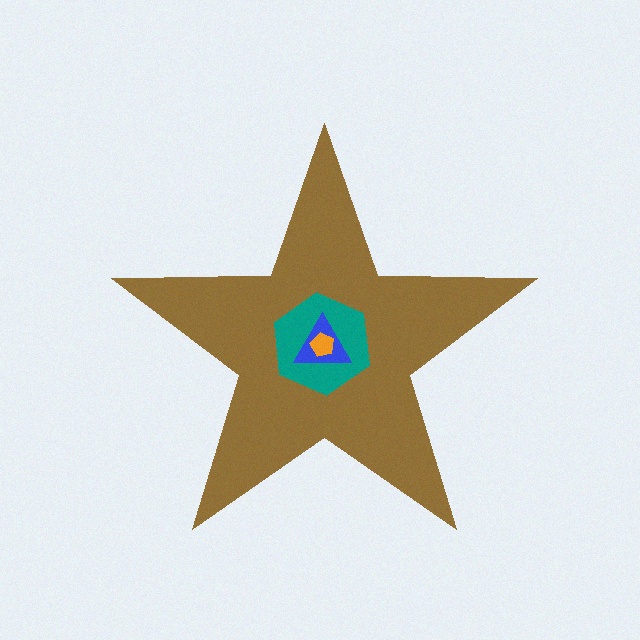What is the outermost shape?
The brown star.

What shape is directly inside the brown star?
The teal hexagon.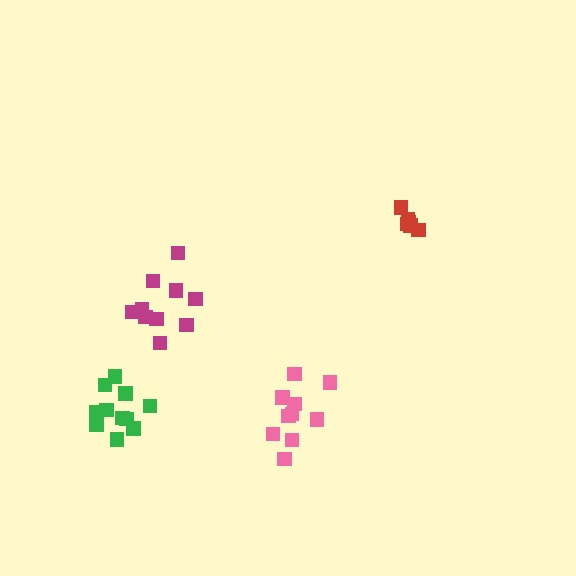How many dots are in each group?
Group 1: 6 dots, Group 2: 10 dots, Group 3: 11 dots, Group 4: 10 dots (37 total).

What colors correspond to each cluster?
The clusters are colored: red, magenta, green, pink.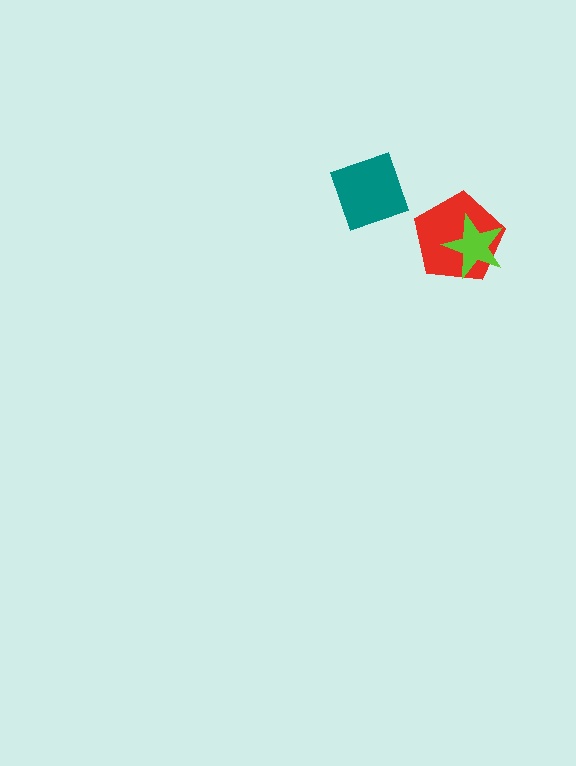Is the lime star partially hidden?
No, no other shape covers it.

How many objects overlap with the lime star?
1 object overlaps with the lime star.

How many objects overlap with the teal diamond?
0 objects overlap with the teal diamond.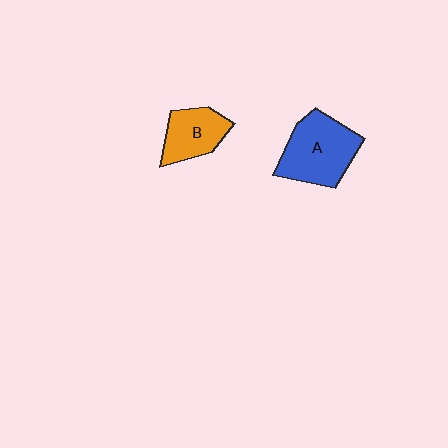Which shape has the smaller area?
Shape B (orange).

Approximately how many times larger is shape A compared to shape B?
Approximately 1.5 times.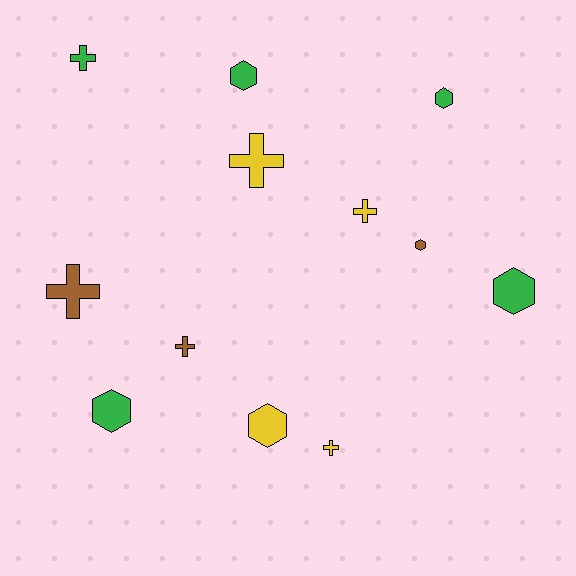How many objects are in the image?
There are 12 objects.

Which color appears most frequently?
Green, with 5 objects.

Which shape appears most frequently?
Hexagon, with 6 objects.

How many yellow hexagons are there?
There is 1 yellow hexagon.